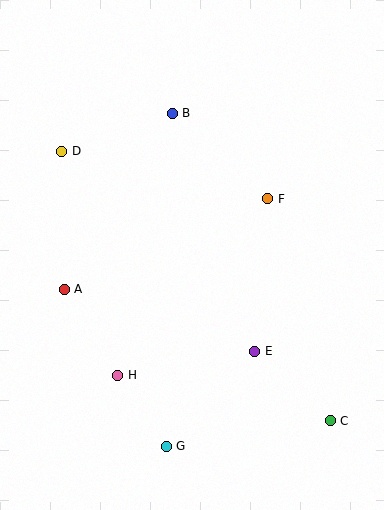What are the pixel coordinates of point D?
Point D is at (62, 151).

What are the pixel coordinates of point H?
Point H is at (118, 375).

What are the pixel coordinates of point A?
Point A is at (64, 289).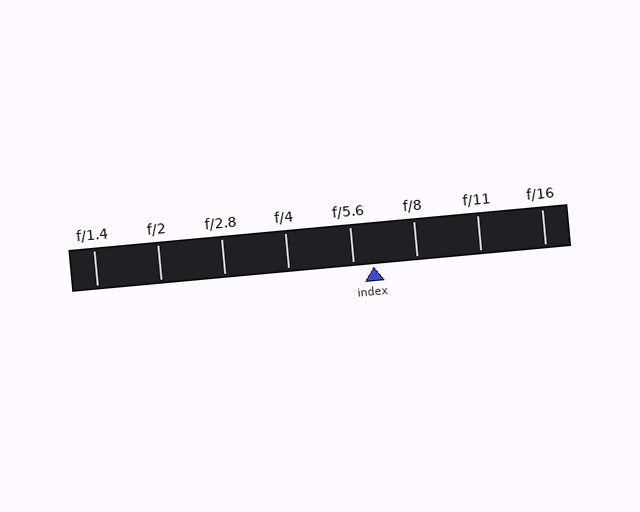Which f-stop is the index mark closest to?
The index mark is closest to f/5.6.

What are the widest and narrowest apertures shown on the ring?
The widest aperture shown is f/1.4 and the narrowest is f/16.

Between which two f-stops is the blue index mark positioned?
The index mark is between f/5.6 and f/8.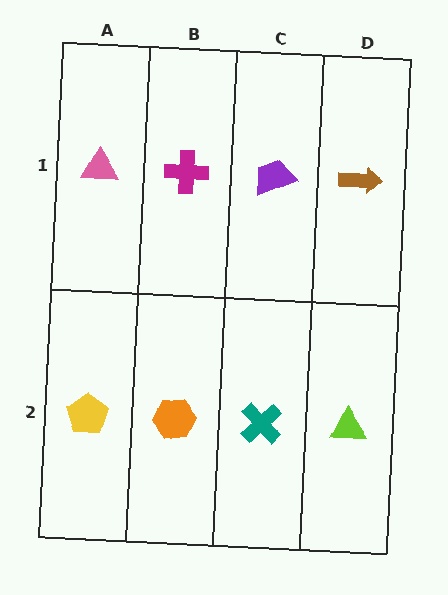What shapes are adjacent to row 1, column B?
An orange hexagon (row 2, column B), a pink triangle (row 1, column A), a purple trapezoid (row 1, column C).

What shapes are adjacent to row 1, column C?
A teal cross (row 2, column C), a magenta cross (row 1, column B), a brown arrow (row 1, column D).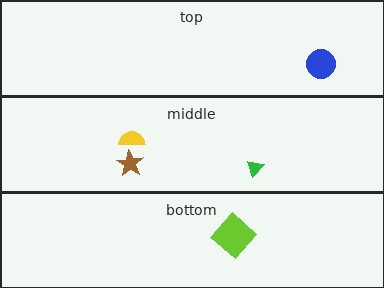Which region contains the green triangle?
The middle region.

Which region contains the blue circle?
The top region.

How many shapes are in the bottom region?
1.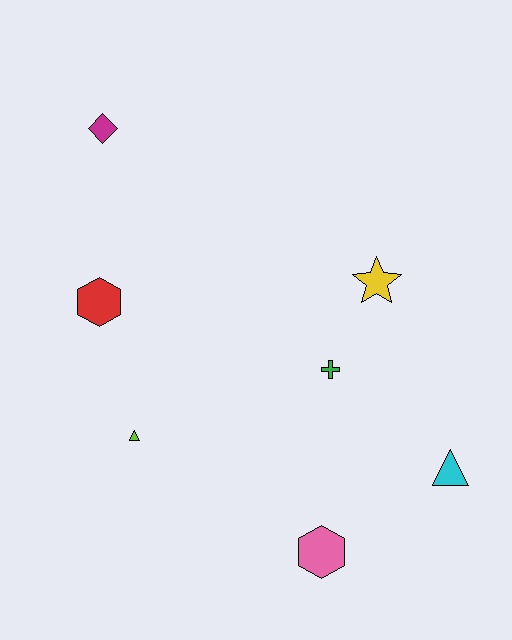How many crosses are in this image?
There is 1 cross.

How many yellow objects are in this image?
There is 1 yellow object.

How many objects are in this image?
There are 7 objects.